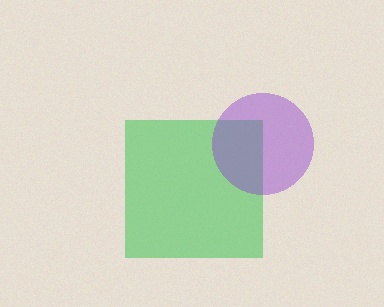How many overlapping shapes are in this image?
There are 2 overlapping shapes in the image.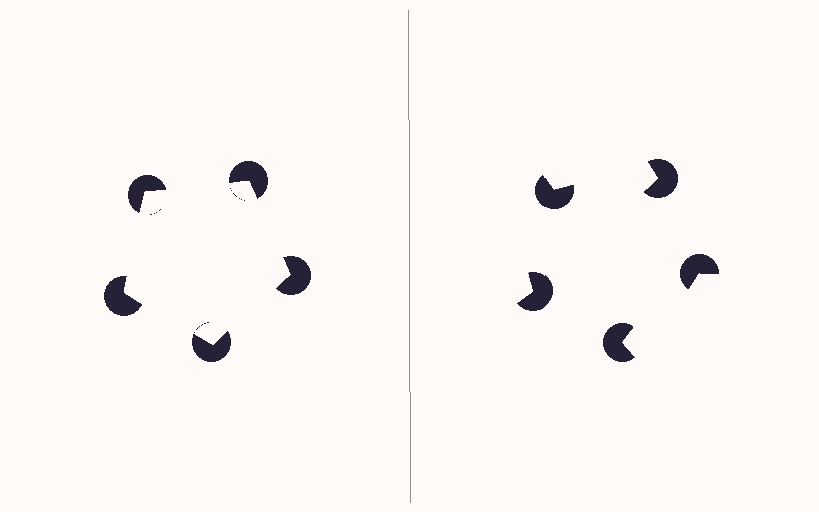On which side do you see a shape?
An illusory pentagon appears on the left side. On the right side the wedge cuts are rotated, so no coherent shape forms.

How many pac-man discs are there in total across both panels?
10 — 5 on each side.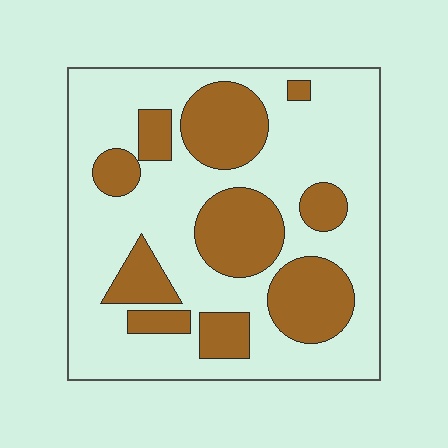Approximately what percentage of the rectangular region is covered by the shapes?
Approximately 30%.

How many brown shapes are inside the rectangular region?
10.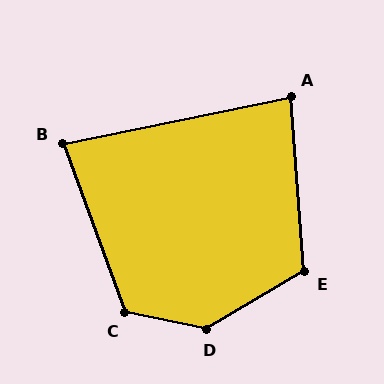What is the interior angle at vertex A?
Approximately 83 degrees (acute).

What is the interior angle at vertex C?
Approximately 122 degrees (obtuse).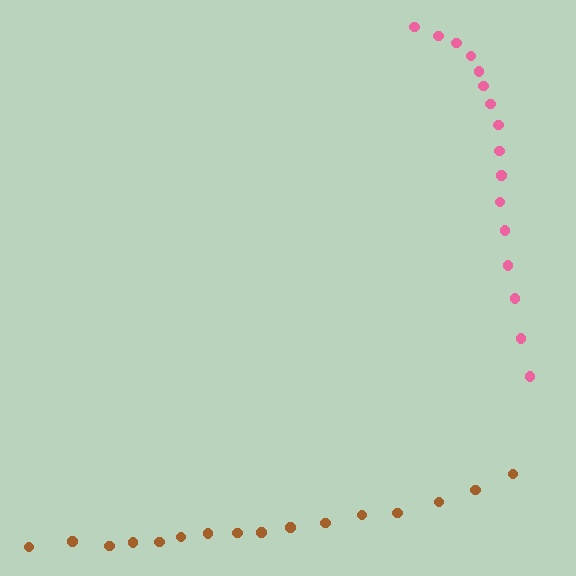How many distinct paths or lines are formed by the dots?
There are 2 distinct paths.